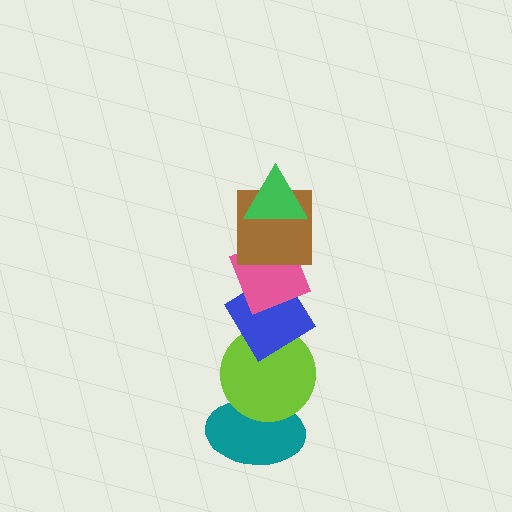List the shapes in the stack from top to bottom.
From top to bottom: the green triangle, the brown square, the pink diamond, the blue diamond, the lime circle, the teal ellipse.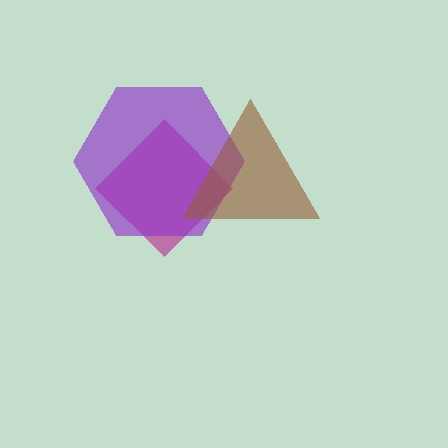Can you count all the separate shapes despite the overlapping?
Yes, there are 3 separate shapes.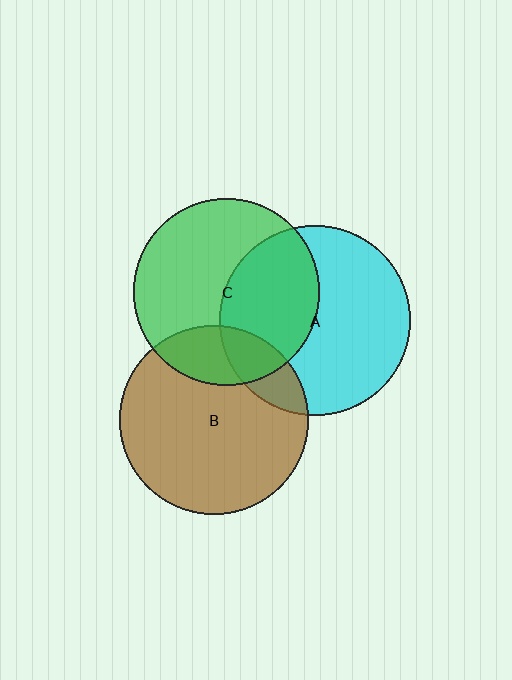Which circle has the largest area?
Circle A (cyan).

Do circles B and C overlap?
Yes.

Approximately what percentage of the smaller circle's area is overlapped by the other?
Approximately 20%.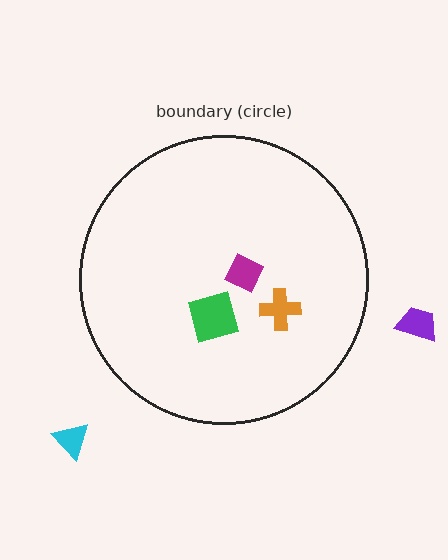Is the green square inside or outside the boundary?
Inside.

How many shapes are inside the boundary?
3 inside, 2 outside.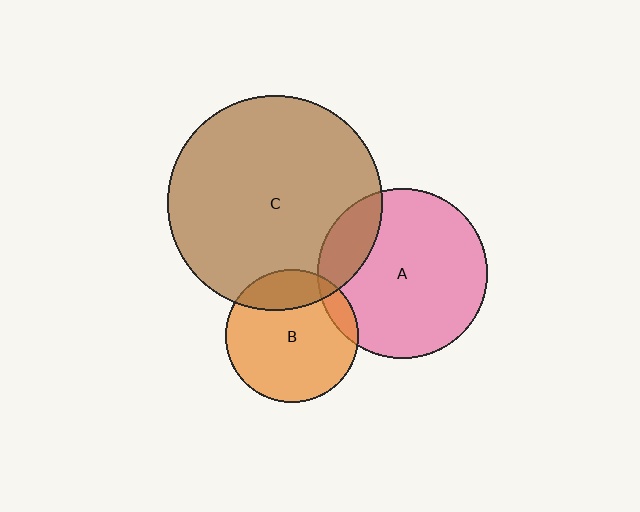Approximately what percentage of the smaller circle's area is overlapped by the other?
Approximately 20%.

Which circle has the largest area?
Circle C (brown).